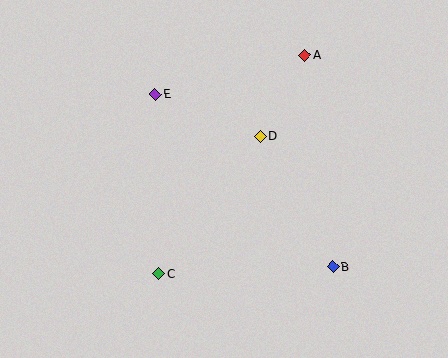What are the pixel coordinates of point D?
Point D is at (260, 136).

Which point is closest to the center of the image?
Point D at (260, 136) is closest to the center.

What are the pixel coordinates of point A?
Point A is at (305, 55).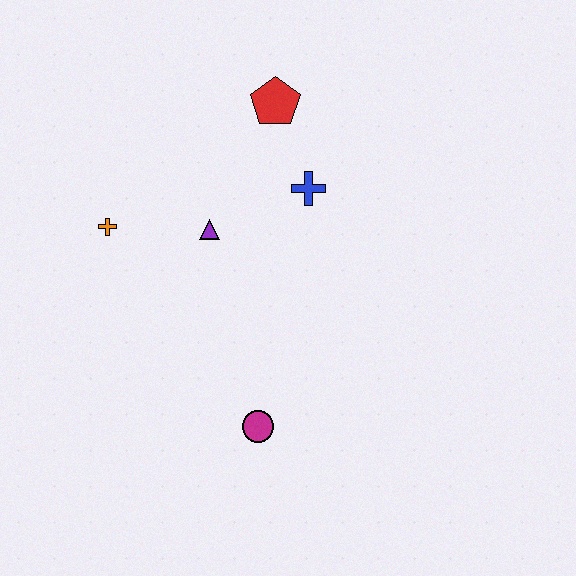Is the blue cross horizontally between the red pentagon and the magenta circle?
No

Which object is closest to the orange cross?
The purple triangle is closest to the orange cross.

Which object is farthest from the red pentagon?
The magenta circle is farthest from the red pentagon.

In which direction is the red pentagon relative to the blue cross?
The red pentagon is above the blue cross.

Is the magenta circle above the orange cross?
No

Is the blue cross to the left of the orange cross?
No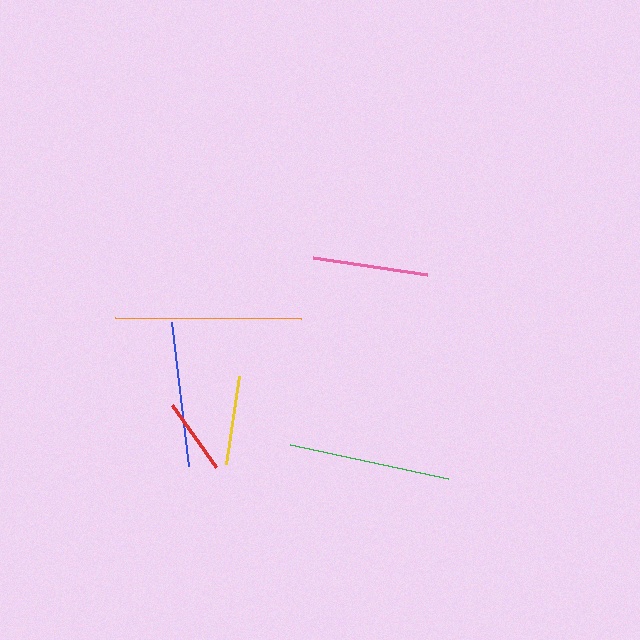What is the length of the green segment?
The green segment is approximately 162 pixels long.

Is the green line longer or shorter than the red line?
The green line is longer than the red line.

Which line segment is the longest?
The orange line is the longest at approximately 186 pixels.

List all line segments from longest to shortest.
From longest to shortest: orange, green, blue, pink, yellow, red.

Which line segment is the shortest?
The red line is the shortest at approximately 76 pixels.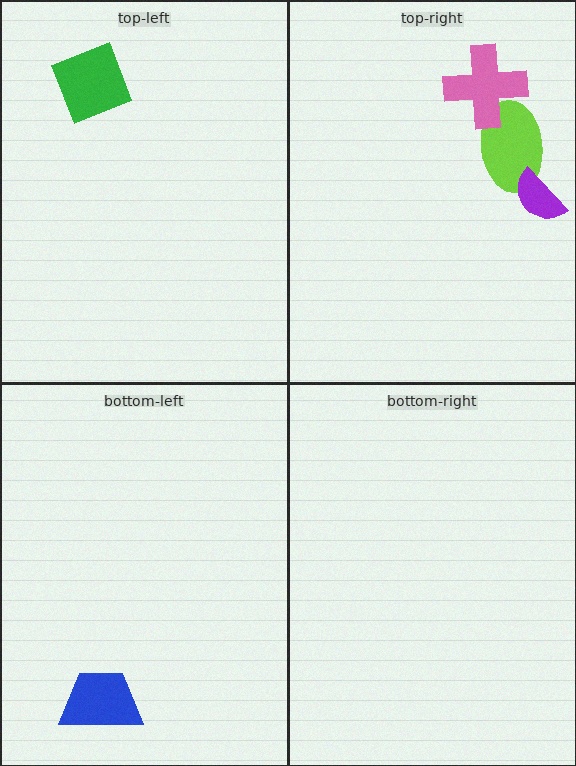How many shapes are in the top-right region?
3.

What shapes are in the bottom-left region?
The blue trapezoid.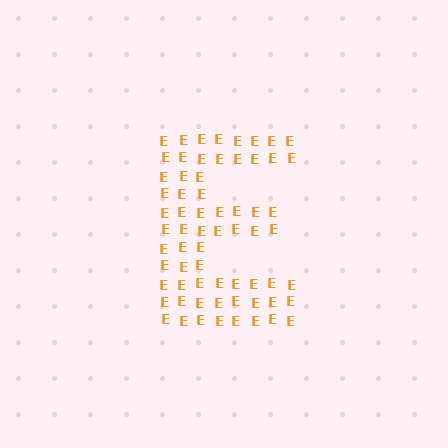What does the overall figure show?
The overall figure shows the letter E.